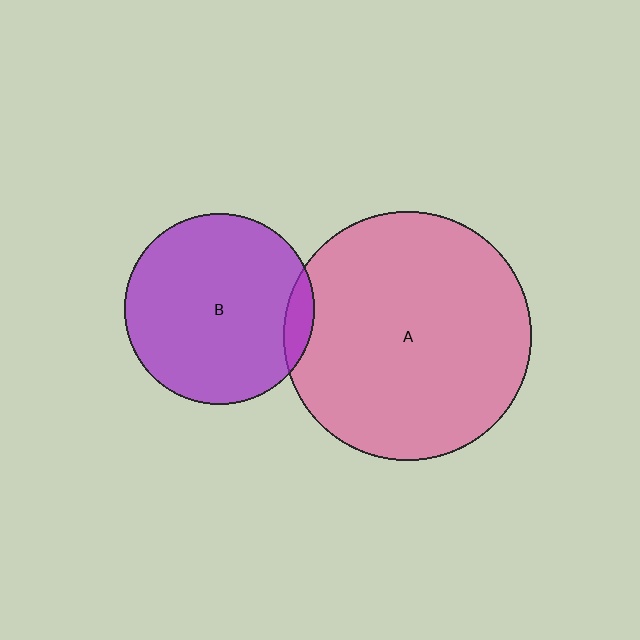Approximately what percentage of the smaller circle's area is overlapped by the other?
Approximately 5%.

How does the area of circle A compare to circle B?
Approximately 1.7 times.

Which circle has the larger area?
Circle A (pink).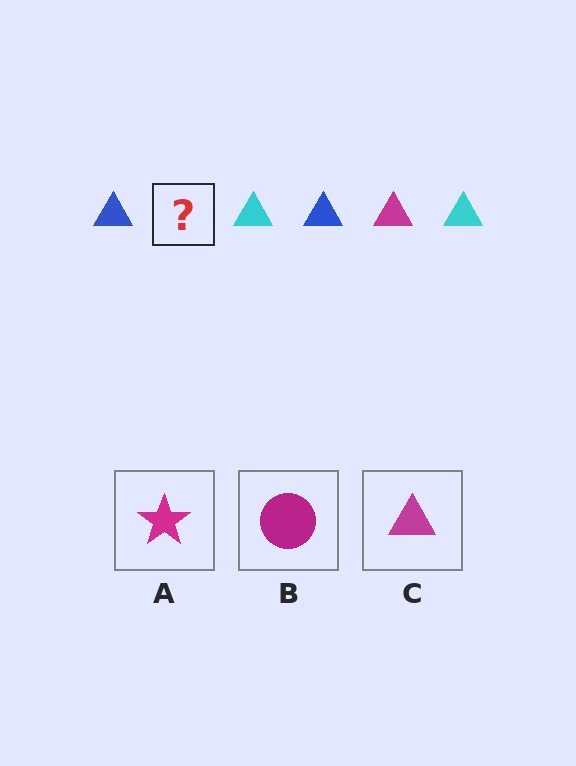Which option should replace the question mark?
Option C.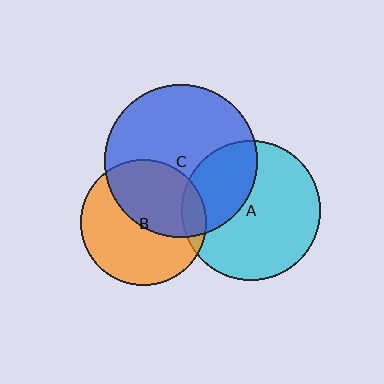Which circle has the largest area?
Circle C (blue).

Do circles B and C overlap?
Yes.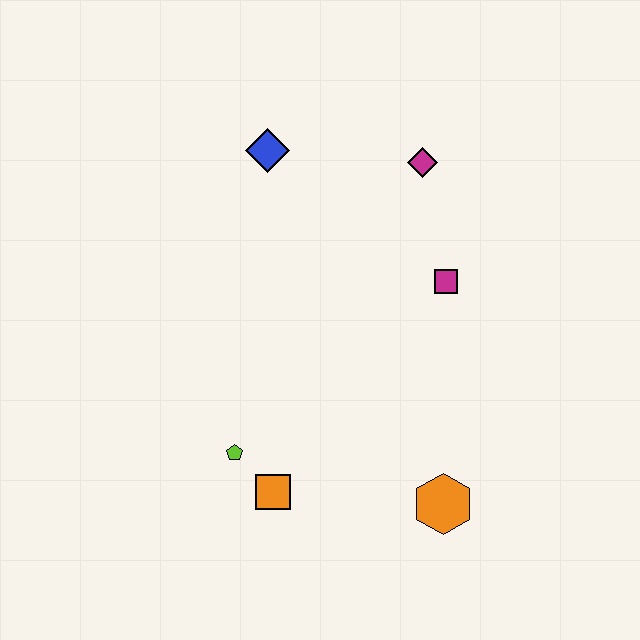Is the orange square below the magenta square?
Yes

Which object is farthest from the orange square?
The magenta diamond is farthest from the orange square.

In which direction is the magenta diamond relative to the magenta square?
The magenta diamond is above the magenta square.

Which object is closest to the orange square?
The lime pentagon is closest to the orange square.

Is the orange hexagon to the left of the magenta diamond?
No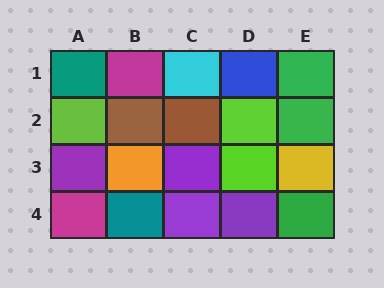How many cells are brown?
2 cells are brown.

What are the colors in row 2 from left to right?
Lime, brown, brown, lime, green.